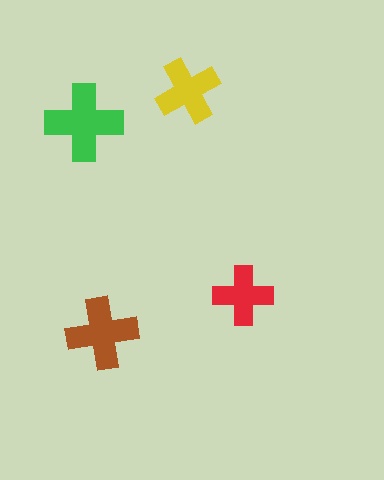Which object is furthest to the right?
The red cross is rightmost.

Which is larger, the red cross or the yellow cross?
The yellow one.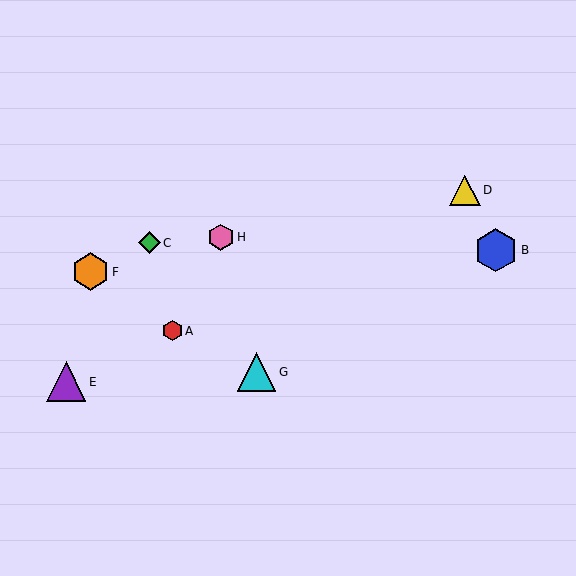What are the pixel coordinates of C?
Object C is at (149, 243).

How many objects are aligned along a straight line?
3 objects (A, D, E) are aligned along a straight line.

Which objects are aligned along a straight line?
Objects A, D, E are aligned along a straight line.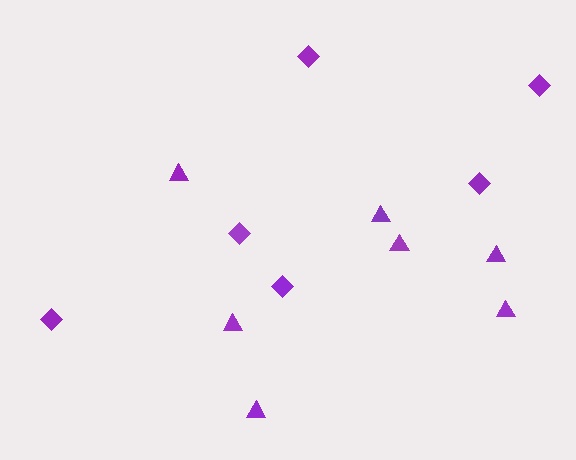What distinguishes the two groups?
There are 2 groups: one group of triangles (7) and one group of diamonds (6).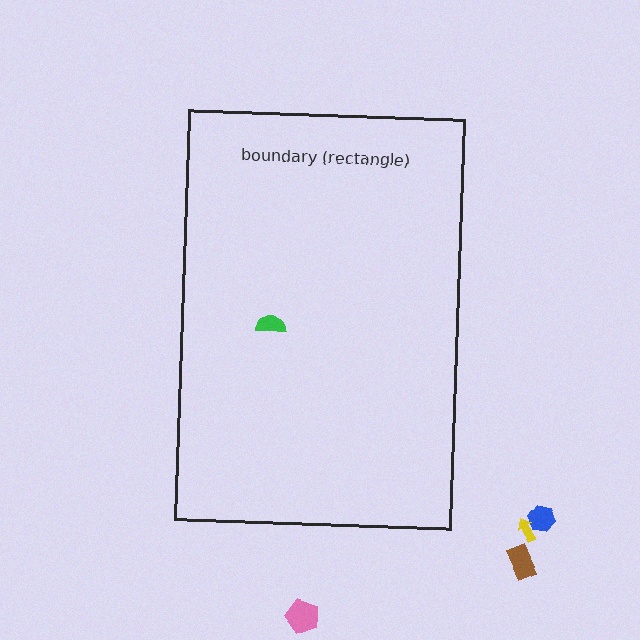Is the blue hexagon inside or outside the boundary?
Outside.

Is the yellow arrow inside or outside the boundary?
Outside.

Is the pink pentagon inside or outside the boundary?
Outside.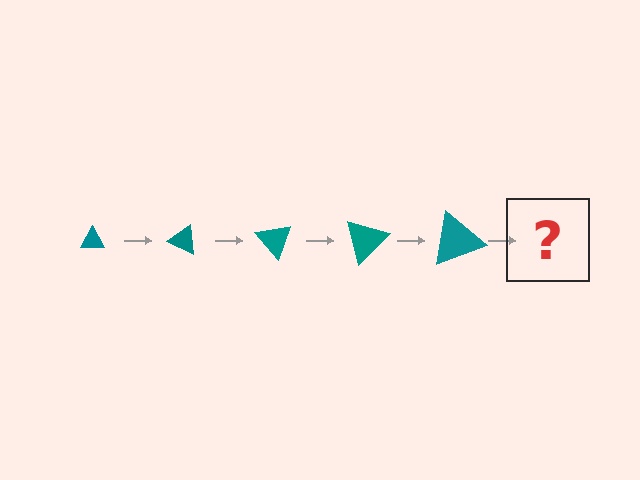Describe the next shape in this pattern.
It should be a triangle, larger than the previous one and rotated 125 degrees from the start.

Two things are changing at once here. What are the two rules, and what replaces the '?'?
The two rules are that the triangle grows larger each step and it rotates 25 degrees each step. The '?' should be a triangle, larger than the previous one and rotated 125 degrees from the start.